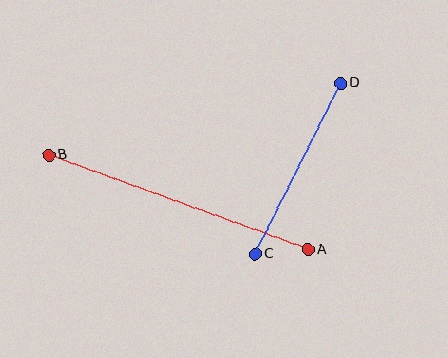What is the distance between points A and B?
The distance is approximately 276 pixels.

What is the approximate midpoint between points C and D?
The midpoint is at approximately (298, 169) pixels.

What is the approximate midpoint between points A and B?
The midpoint is at approximately (179, 202) pixels.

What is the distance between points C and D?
The distance is approximately 191 pixels.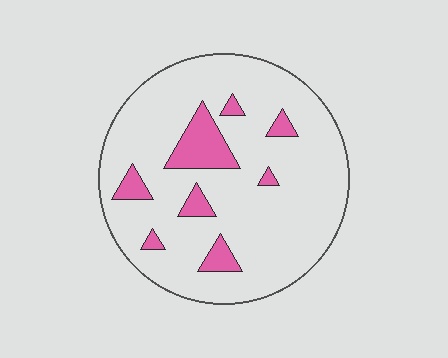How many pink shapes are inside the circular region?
8.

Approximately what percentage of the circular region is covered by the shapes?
Approximately 15%.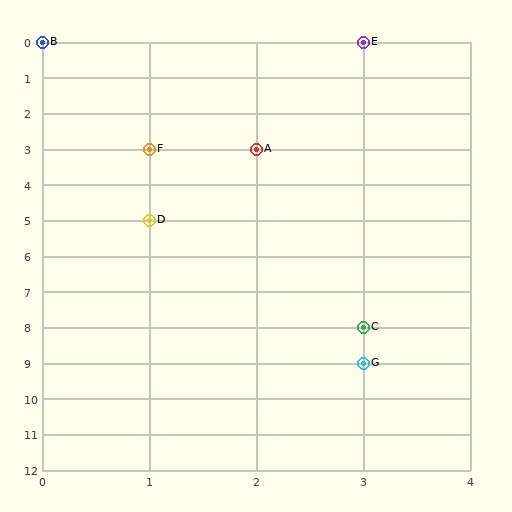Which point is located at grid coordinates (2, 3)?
Point A is at (2, 3).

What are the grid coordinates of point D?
Point D is at grid coordinates (1, 5).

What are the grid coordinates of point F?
Point F is at grid coordinates (1, 3).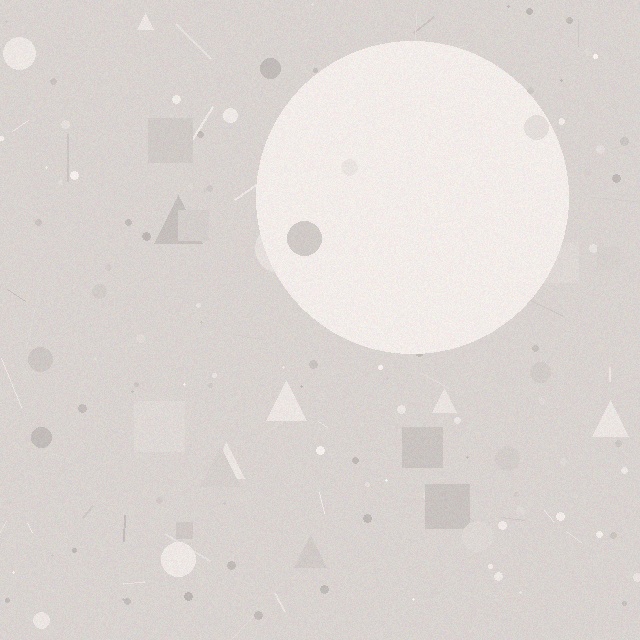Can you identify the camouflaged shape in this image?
The camouflaged shape is a circle.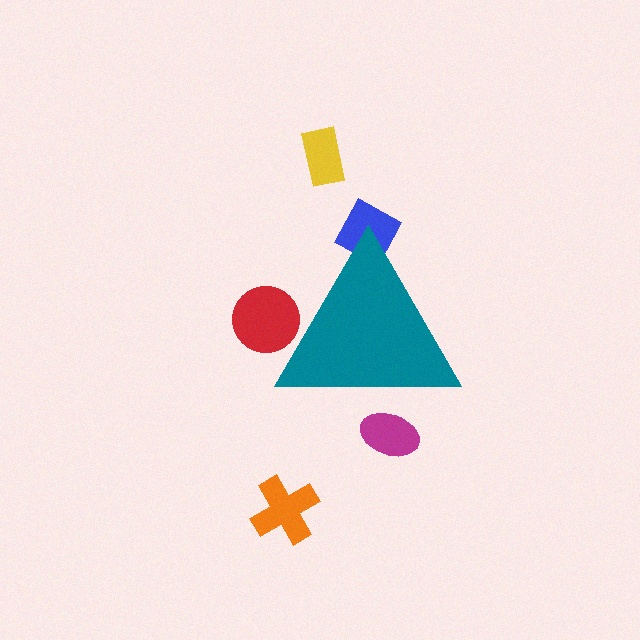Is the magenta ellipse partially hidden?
Yes, the magenta ellipse is partially hidden behind the teal triangle.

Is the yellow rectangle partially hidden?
No, the yellow rectangle is fully visible.